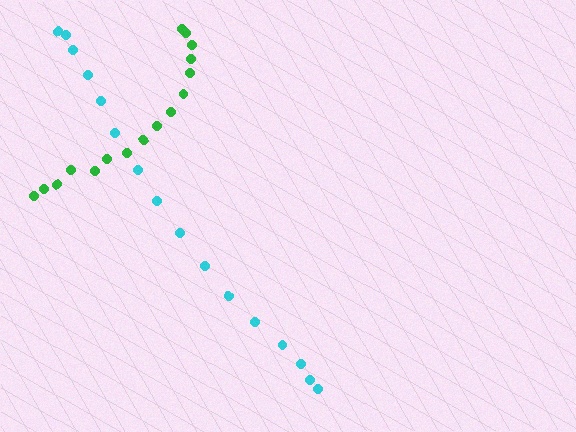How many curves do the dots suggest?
There are 2 distinct paths.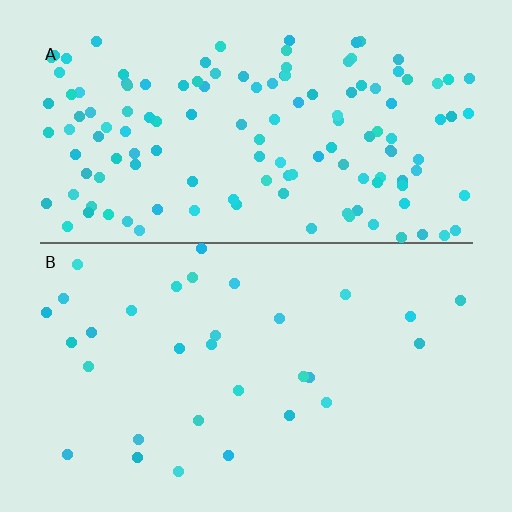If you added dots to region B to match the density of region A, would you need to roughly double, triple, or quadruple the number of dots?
Approximately quadruple.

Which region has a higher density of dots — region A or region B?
A (the top).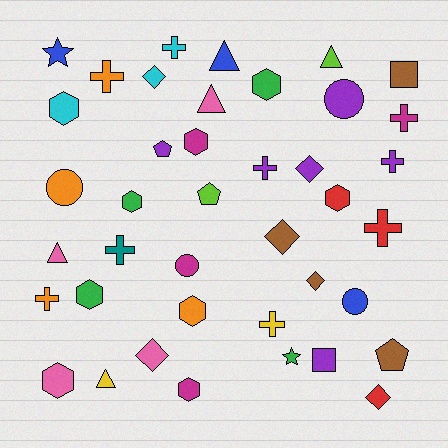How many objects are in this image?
There are 40 objects.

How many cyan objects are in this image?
There are 3 cyan objects.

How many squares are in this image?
There are 2 squares.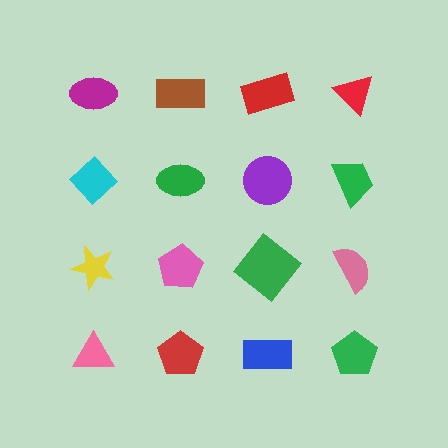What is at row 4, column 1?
A pink triangle.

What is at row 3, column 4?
A pink semicircle.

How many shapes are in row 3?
4 shapes.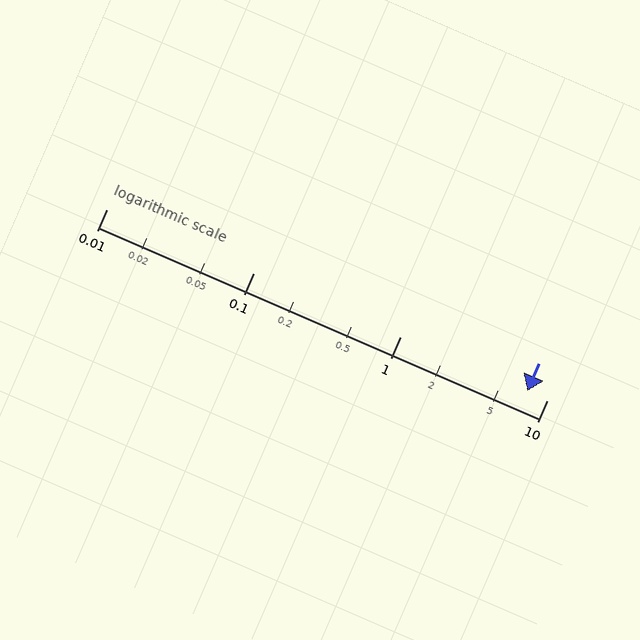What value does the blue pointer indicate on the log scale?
The pointer indicates approximately 7.3.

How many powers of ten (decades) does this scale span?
The scale spans 3 decades, from 0.01 to 10.